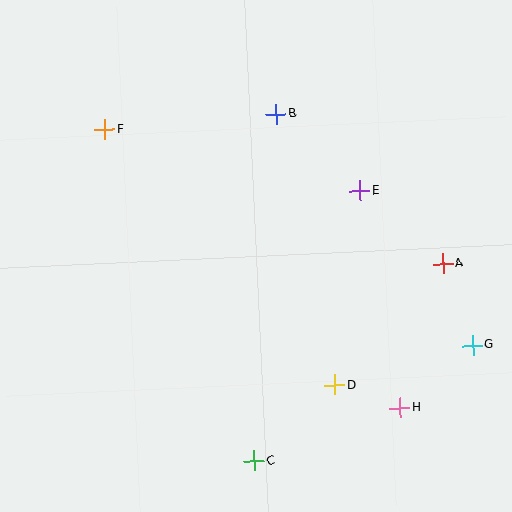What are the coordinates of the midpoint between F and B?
The midpoint between F and B is at (190, 122).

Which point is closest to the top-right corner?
Point E is closest to the top-right corner.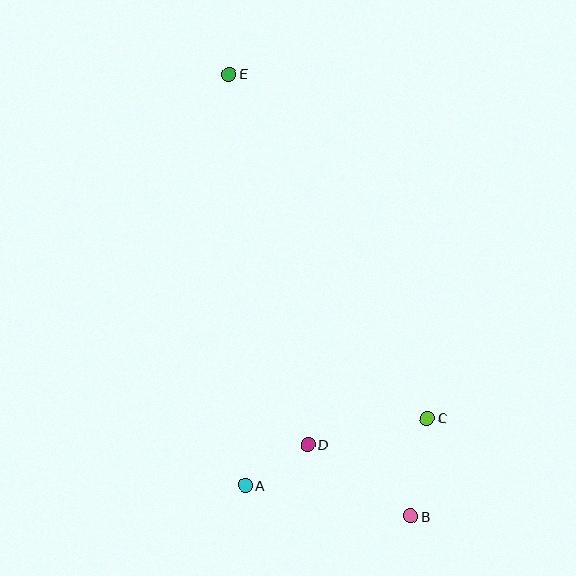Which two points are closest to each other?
Points A and D are closest to each other.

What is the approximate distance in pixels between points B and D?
The distance between B and D is approximately 126 pixels.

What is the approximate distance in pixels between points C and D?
The distance between C and D is approximately 122 pixels.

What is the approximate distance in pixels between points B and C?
The distance between B and C is approximately 99 pixels.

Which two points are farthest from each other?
Points B and E are farthest from each other.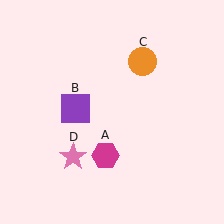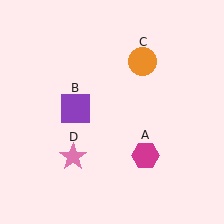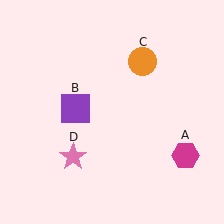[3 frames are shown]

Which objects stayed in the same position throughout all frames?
Purple square (object B) and orange circle (object C) and pink star (object D) remained stationary.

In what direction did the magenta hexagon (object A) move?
The magenta hexagon (object A) moved right.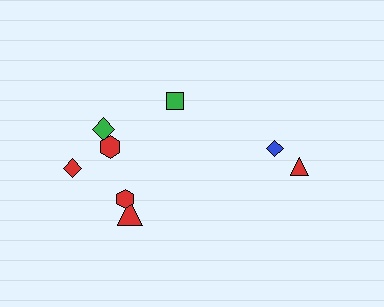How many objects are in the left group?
There are 5 objects.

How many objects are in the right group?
There are 3 objects.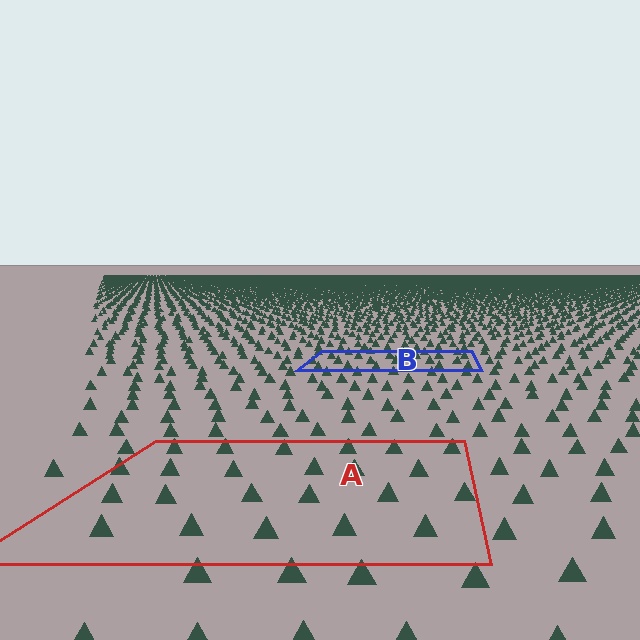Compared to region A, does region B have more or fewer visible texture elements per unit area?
Region B has more texture elements per unit area — they are packed more densely because it is farther away.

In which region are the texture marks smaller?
The texture marks are smaller in region B, because it is farther away.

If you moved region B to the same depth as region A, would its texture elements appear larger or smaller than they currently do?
They would appear larger. At a closer depth, the same texture elements are projected at a bigger on-screen size.